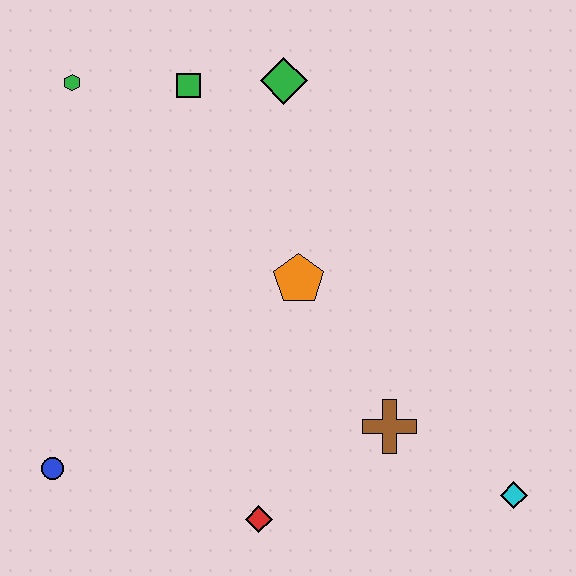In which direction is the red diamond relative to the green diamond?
The red diamond is below the green diamond.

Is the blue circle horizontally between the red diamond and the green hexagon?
No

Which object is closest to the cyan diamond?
The brown cross is closest to the cyan diamond.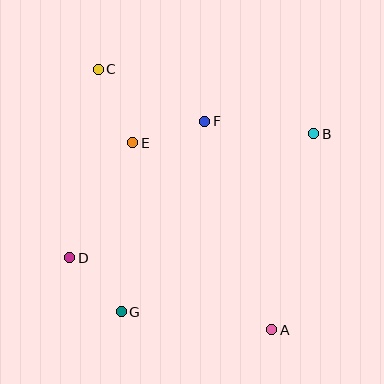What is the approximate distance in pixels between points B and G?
The distance between B and G is approximately 262 pixels.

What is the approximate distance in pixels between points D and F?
The distance between D and F is approximately 192 pixels.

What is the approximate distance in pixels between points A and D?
The distance between A and D is approximately 215 pixels.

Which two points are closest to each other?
Points D and G are closest to each other.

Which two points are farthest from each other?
Points A and C are farthest from each other.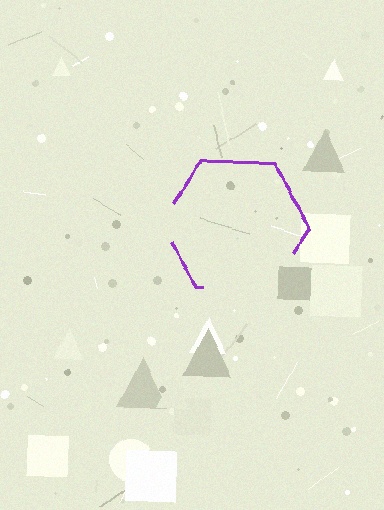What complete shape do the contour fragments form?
The contour fragments form a hexagon.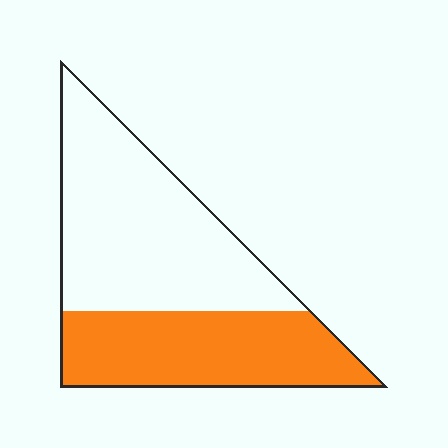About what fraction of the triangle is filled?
About two fifths (2/5).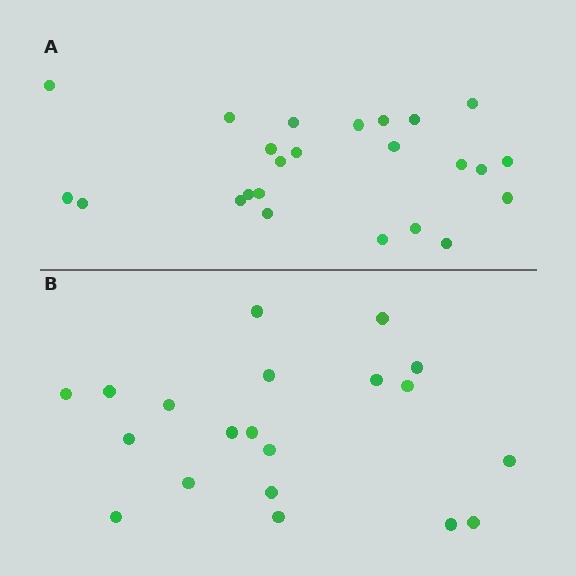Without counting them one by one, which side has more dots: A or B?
Region A (the top region) has more dots.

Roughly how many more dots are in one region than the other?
Region A has about 4 more dots than region B.